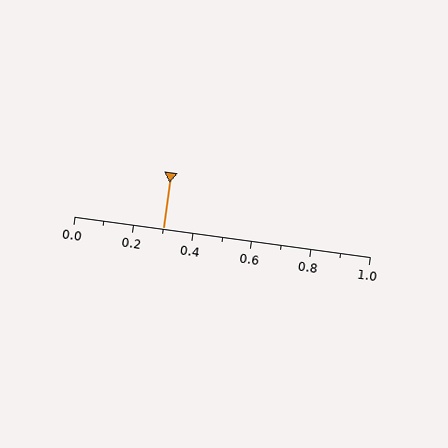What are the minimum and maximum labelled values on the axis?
The axis runs from 0.0 to 1.0.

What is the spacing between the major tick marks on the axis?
The major ticks are spaced 0.2 apart.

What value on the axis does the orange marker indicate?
The marker indicates approximately 0.3.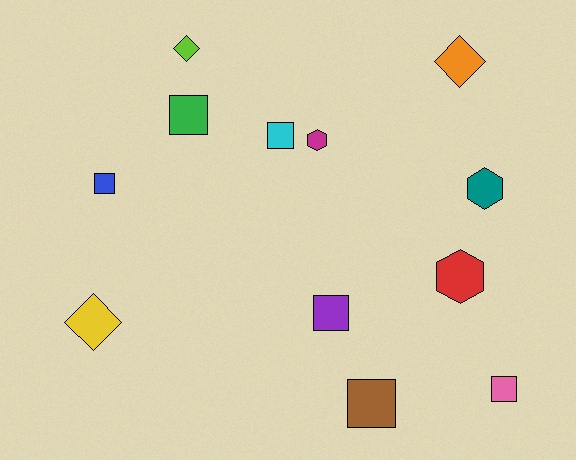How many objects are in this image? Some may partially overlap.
There are 12 objects.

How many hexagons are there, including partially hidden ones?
There are 3 hexagons.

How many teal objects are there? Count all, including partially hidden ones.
There is 1 teal object.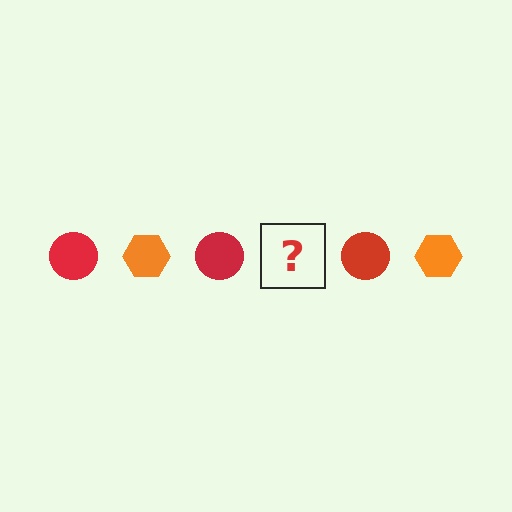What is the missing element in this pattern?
The missing element is an orange hexagon.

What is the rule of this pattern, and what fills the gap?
The rule is that the pattern alternates between red circle and orange hexagon. The gap should be filled with an orange hexagon.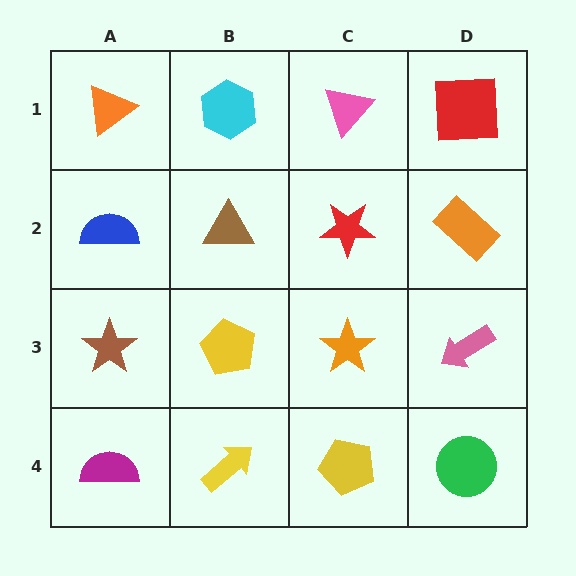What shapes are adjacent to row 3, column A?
A blue semicircle (row 2, column A), a magenta semicircle (row 4, column A), a yellow pentagon (row 3, column B).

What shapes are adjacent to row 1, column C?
A red star (row 2, column C), a cyan hexagon (row 1, column B), a red square (row 1, column D).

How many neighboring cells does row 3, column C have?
4.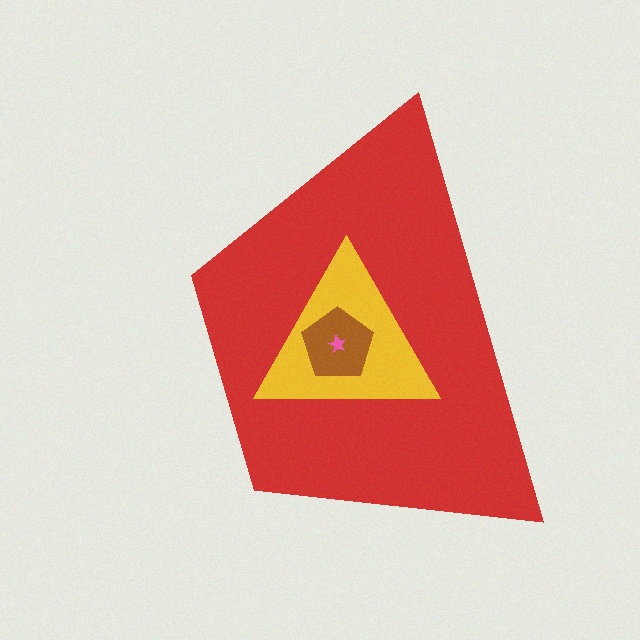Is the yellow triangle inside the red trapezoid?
Yes.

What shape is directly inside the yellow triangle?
The brown pentagon.